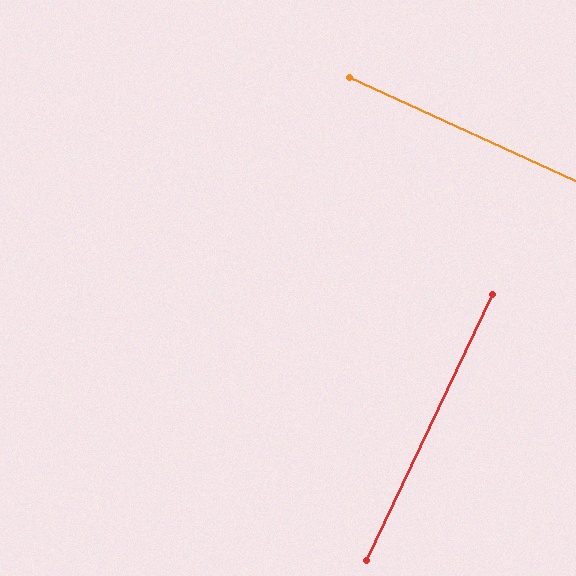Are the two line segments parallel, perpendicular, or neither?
Perpendicular — they meet at approximately 89°.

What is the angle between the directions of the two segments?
Approximately 89 degrees.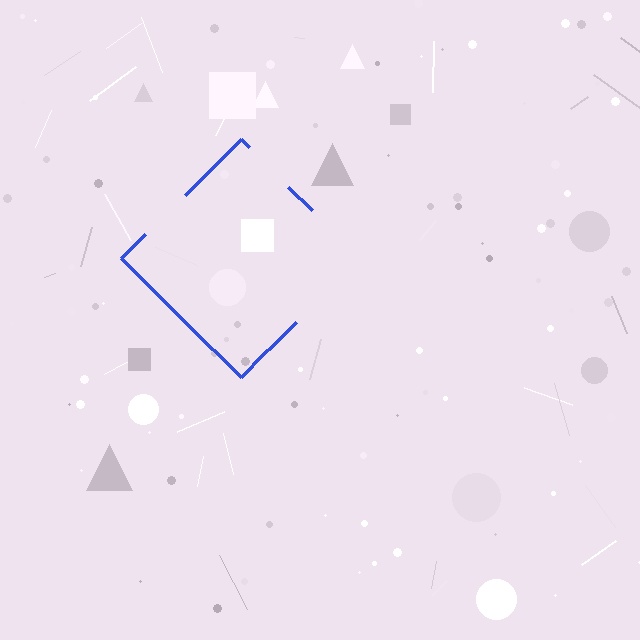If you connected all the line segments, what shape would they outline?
They would outline a diamond.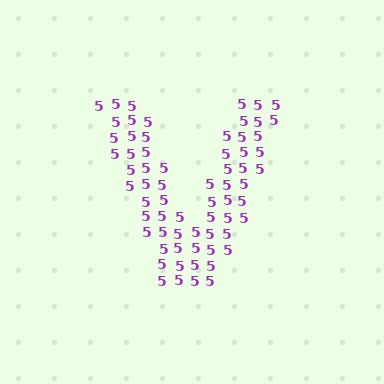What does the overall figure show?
The overall figure shows the letter V.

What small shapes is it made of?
It is made of small digit 5's.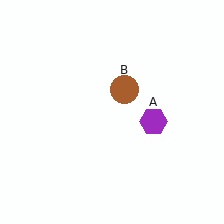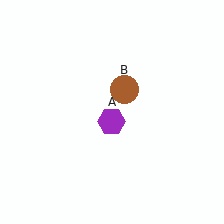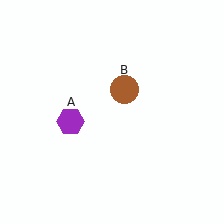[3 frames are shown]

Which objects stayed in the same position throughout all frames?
Brown circle (object B) remained stationary.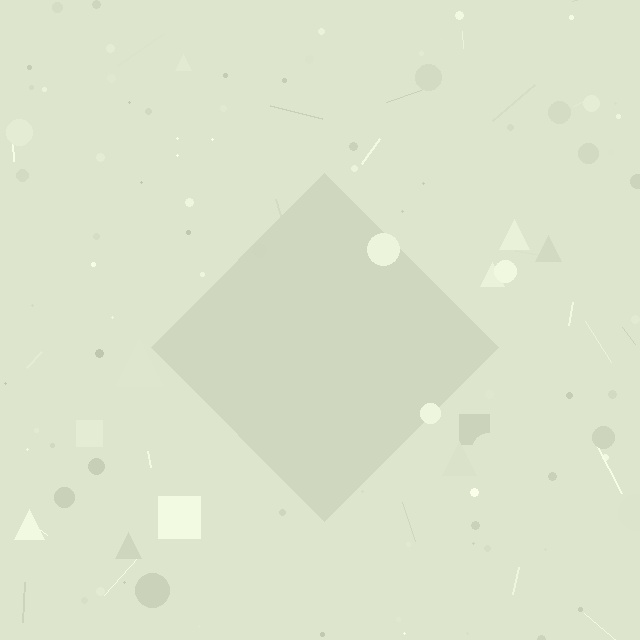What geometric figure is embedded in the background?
A diamond is embedded in the background.